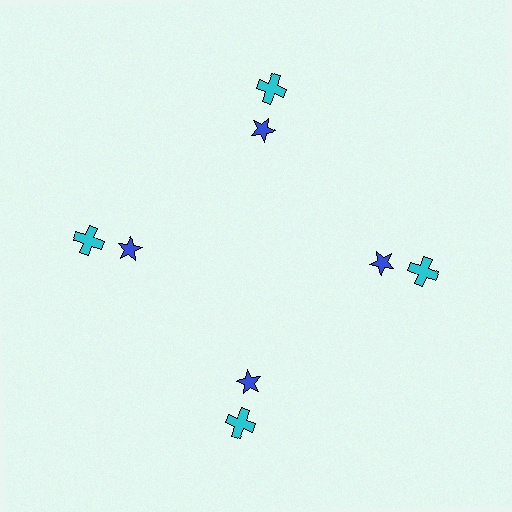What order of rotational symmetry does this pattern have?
This pattern has 4-fold rotational symmetry.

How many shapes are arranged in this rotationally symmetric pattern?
There are 8 shapes, arranged in 4 groups of 2.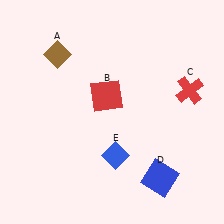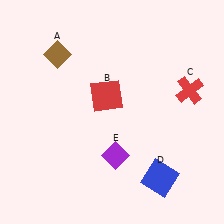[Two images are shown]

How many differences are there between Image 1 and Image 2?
There is 1 difference between the two images.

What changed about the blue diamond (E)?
In Image 1, E is blue. In Image 2, it changed to purple.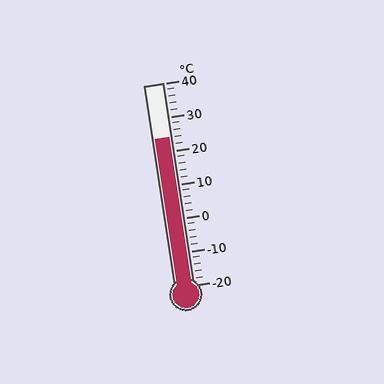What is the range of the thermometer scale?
The thermometer scale ranges from -20°C to 40°C.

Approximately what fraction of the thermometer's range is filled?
The thermometer is filled to approximately 75% of its range.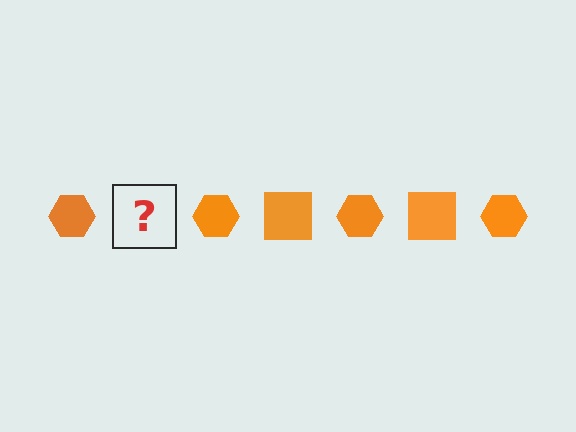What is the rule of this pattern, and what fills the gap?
The rule is that the pattern cycles through hexagon, square shapes in orange. The gap should be filled with an orange square.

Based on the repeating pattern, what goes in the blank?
The blank should be an orange square.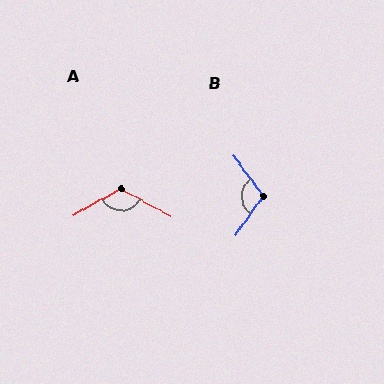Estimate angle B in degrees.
Approximately 108 degrees.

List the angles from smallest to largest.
B (108°), A (123°).